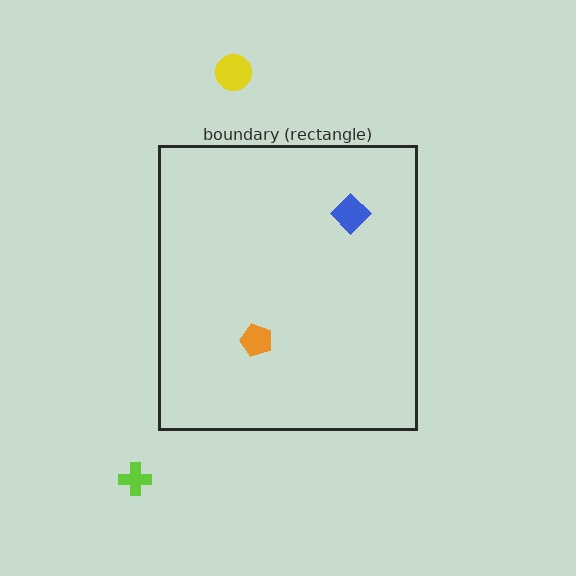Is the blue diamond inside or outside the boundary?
Inside.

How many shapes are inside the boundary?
2 inside, 2 outside.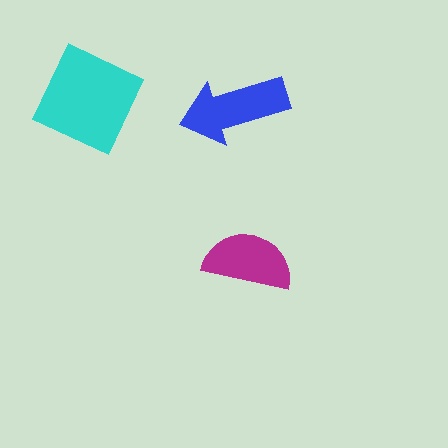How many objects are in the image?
There are 3 objects in the image.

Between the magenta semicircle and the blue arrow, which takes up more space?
The blue arrow.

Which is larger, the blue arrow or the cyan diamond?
The cyan diamond.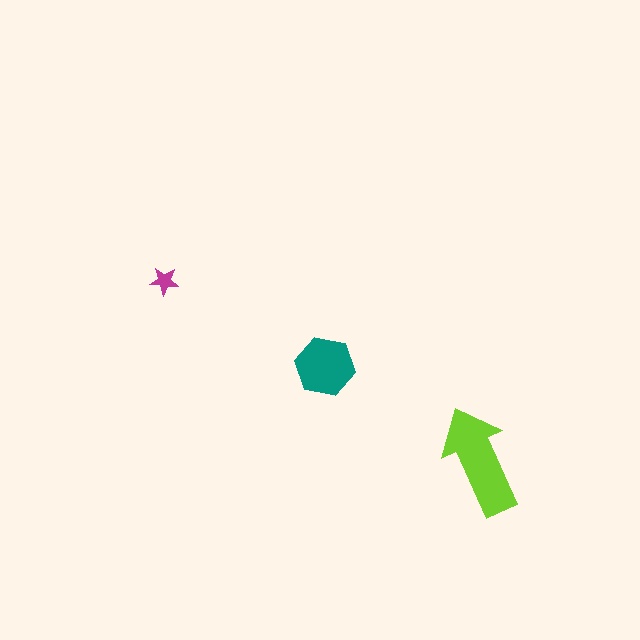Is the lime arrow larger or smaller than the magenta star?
Larger.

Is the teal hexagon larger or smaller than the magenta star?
Larger.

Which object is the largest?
The lime arrow.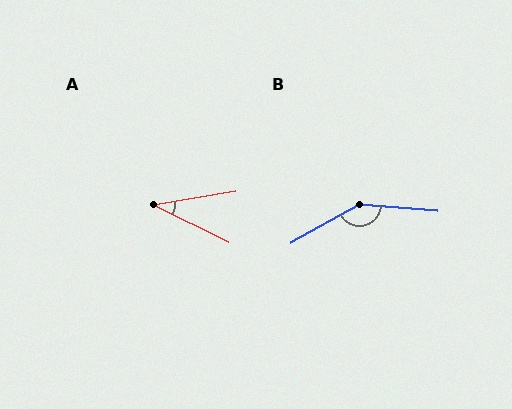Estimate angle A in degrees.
Approximately 35 degrees.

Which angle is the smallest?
A, at approximately 35 degrees.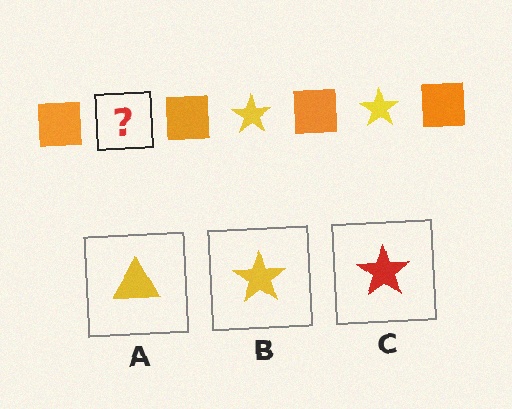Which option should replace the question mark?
Option B.